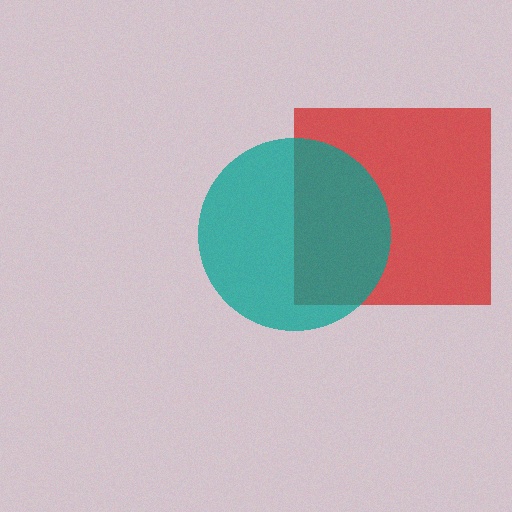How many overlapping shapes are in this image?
There are 2 overlapping shapes in the image.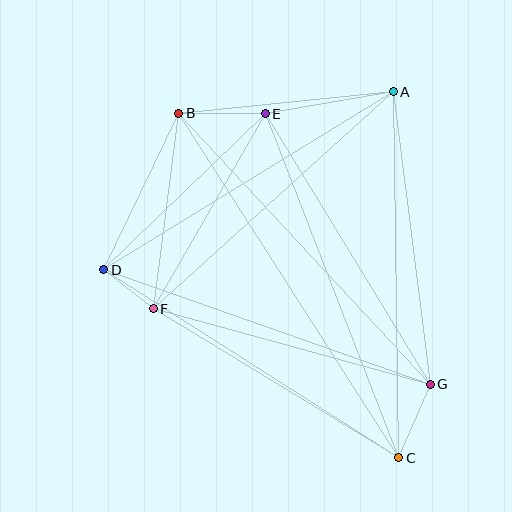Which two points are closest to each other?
Points D and F are closest to each other.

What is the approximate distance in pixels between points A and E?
The distance between A and E is approximately 130 pixels.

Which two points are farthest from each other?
Points B and C are farthest from each other.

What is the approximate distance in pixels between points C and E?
The distance between C and E is approximately 369 pixels.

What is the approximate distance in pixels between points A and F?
The distance between A and F is approximately 324 pixels.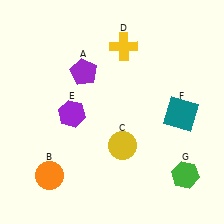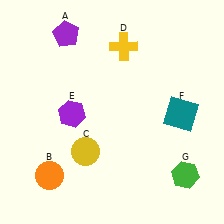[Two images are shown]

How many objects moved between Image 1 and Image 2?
2 objects moved between the two images.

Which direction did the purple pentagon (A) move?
The purple pentagon (A) moved up.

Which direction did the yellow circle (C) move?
The yellow circle (C) moved left.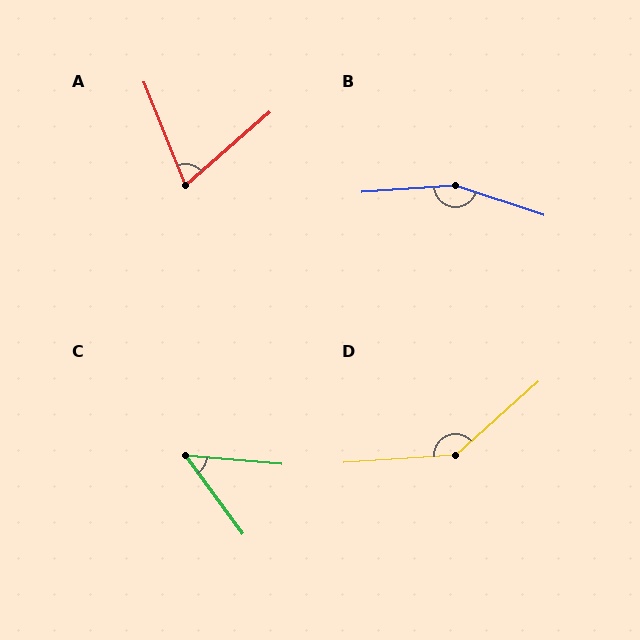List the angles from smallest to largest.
C (49°), A (70°), D (142°), B (158°).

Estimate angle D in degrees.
Approximately 142 degrees.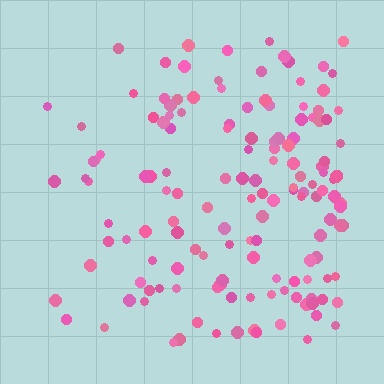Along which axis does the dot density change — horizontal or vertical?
Horizontal.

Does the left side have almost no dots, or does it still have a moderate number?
Still a moderate number, just noticeably fewer than the right.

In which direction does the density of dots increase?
From left to right, with the right side densest.